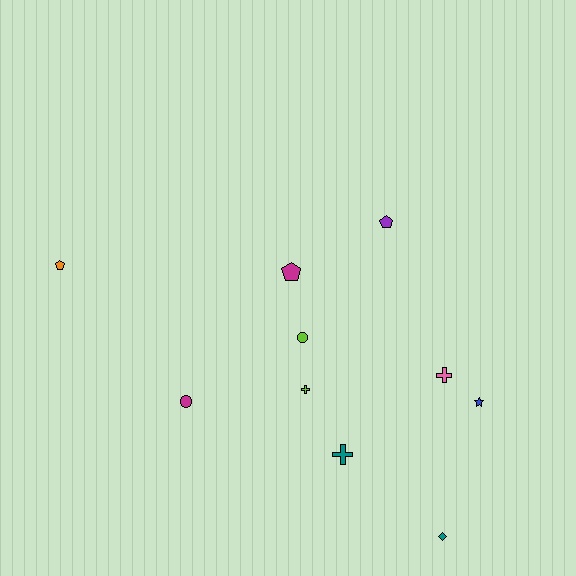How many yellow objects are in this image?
There are no yellow objects.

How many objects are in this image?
There are 10 objects.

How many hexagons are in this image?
There are no hexagons.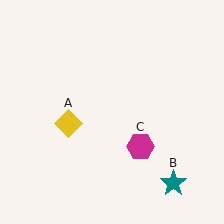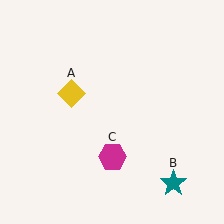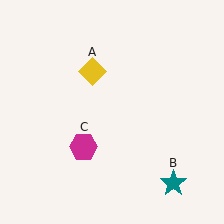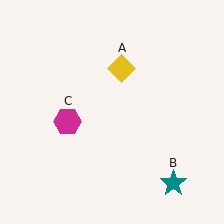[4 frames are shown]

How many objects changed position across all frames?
2 objects changed position: yellow diamond (object A), magenta hexagon (object C).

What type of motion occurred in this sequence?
The yellow diamond (object A), magenta hexagon (object C) rotated clockwise around the center of the scene.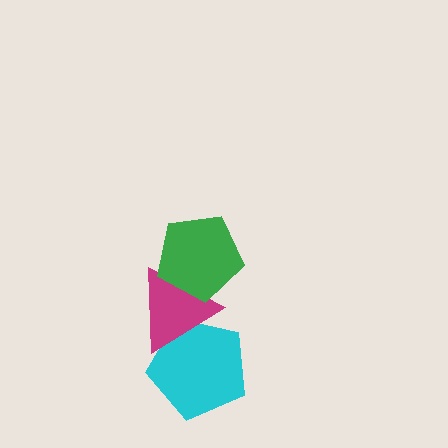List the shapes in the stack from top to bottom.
From top to bottom: the green pentagon, the magenta triangle, the cyan pentagon.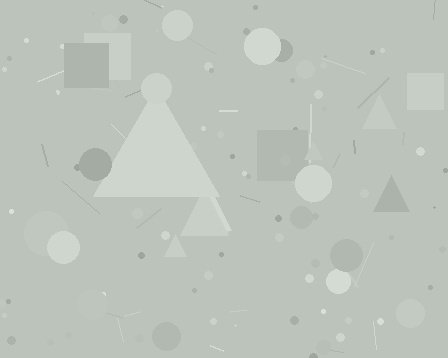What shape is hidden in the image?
A triangle is hidden in the image.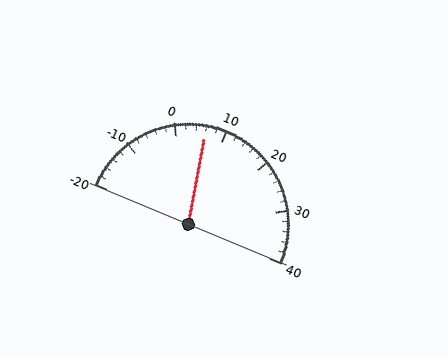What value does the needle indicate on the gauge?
The needle indicates approximately 6.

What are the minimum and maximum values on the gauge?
The gauge ranges from -20 to 40.